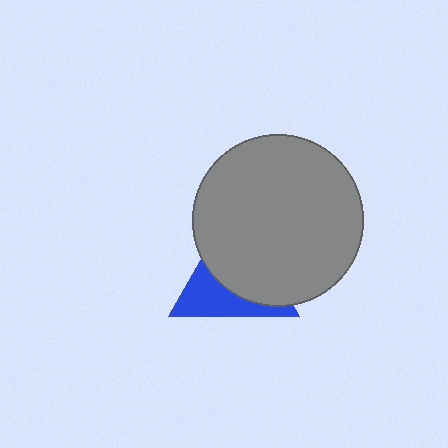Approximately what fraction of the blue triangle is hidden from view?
Roughly 60% of the blue triangle is hidden behind the gray circle.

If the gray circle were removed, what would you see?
You would see the complete blue triangle.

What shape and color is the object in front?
The object in front is a gray circle.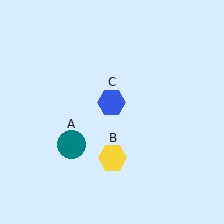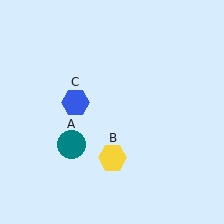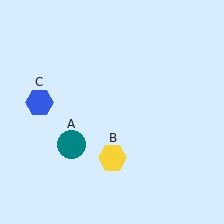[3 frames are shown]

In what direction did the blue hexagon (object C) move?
The blue hexagon (object C) moved left.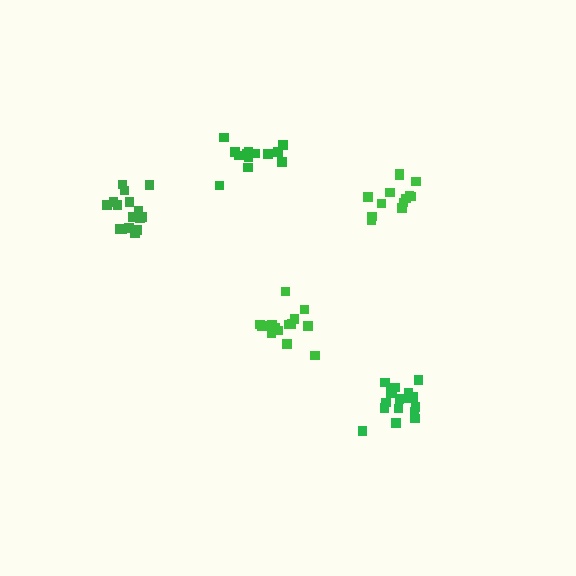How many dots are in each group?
Group 1: 14 dots, Group 2: 13 dots, Group 3: 17 dots, Group 4: 18 dots, Group 5: 13 dots (75 total).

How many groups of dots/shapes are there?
There are 5 groups.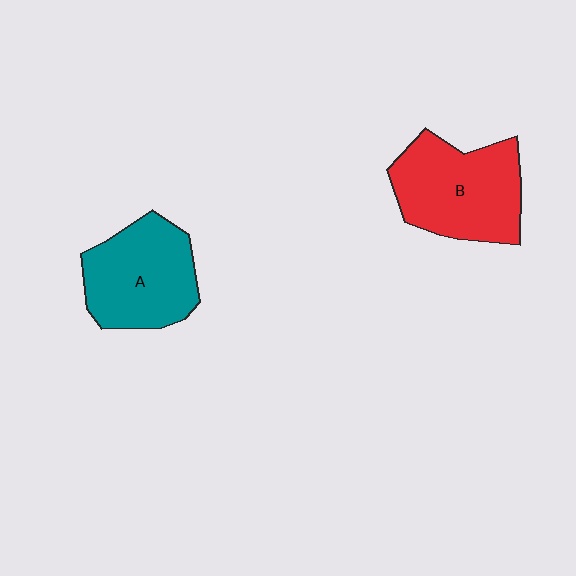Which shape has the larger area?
Shape B (red).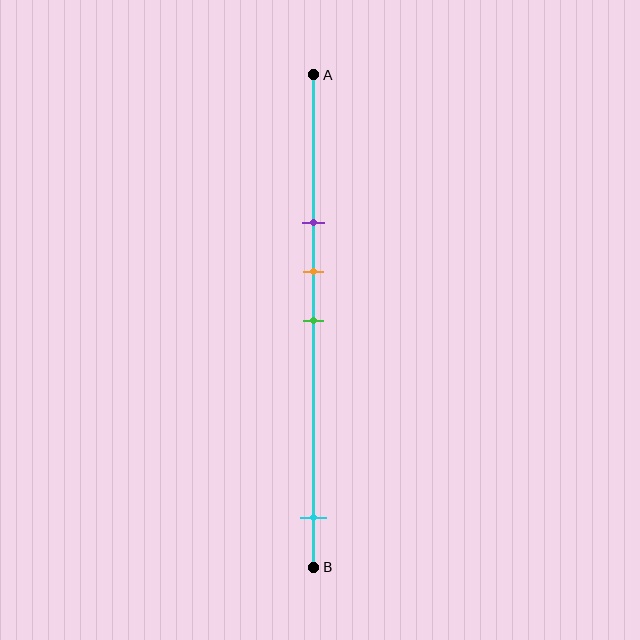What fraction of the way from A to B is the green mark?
The green mark is approximately 50% (0.5) of the way from A to B.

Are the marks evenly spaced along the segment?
No, the marks are not evenly spaced.